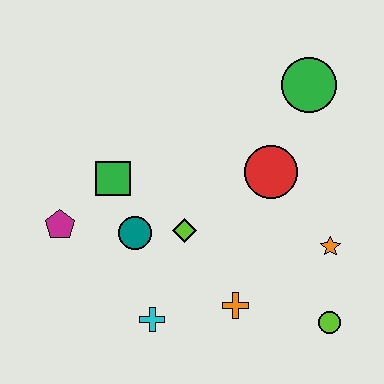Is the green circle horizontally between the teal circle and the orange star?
Yes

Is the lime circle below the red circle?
Yes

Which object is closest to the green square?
The teal circle is closest to the green square.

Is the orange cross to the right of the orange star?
No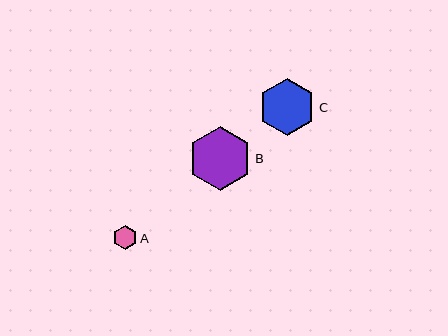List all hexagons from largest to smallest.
From largest to smallest: B, C, A.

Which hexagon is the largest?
Hexagon B is the largest with a size of approximately 64 pixels.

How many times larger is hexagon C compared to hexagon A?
Hexagon C is approximately 2.4 times the size of hexagon A.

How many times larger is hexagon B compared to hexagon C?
Hexagon B is approximately 1.1 times the size of hexagon C.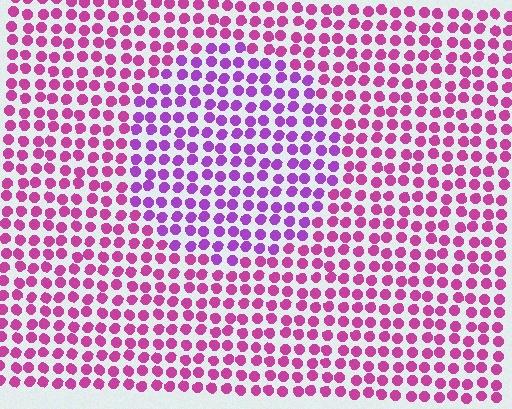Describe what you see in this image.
The image is filled with small magenta elements in a uniform arrangement. A circle-shaped region is visible where the elements are tinted to a slightly different hue, forming a subtle color boundary.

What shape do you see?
I see a circle.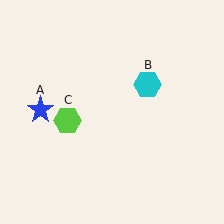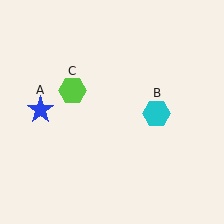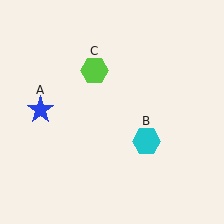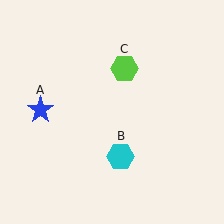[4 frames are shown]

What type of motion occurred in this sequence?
The cyan hexagon (object B), lime hexagon (object C) rotated clockwise around the center of the scene.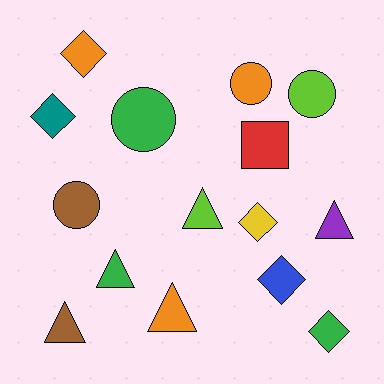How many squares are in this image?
There is 1 square.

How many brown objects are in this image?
There are 2 brown objects.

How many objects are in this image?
There are 15 objects.